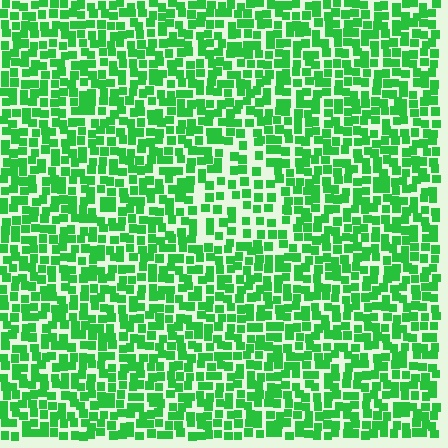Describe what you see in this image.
The image contains small green elements arranged at two different densities. A triangle-shaped region is visible where the elements are less densely packed than the surrounding area.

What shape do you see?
I see a triangle.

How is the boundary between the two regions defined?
The boundary is defined by a change in element density (approximately 1.7x ratio). All elements are the same color, size, and shape.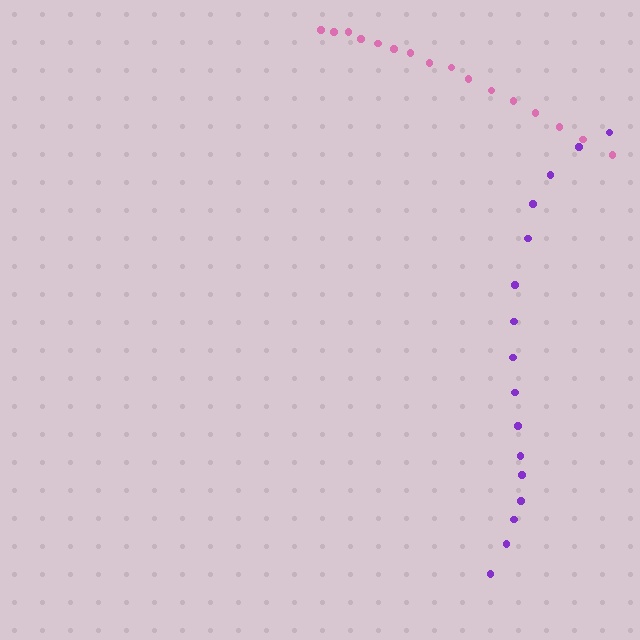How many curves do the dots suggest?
There are 2 distinct paths.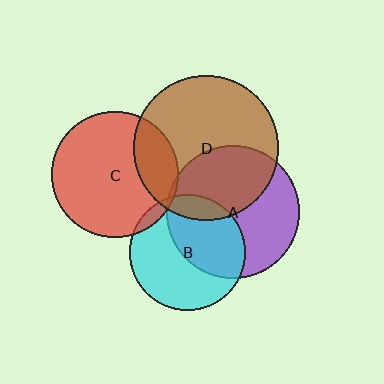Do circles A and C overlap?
Yes.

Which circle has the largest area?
Circle D (brown).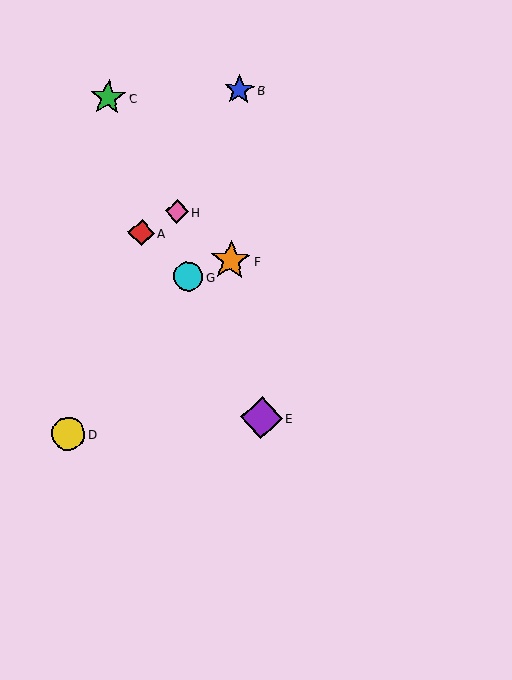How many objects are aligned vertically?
2 objects (B, F) are aligned vertically.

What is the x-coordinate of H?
Object H is at x≈177.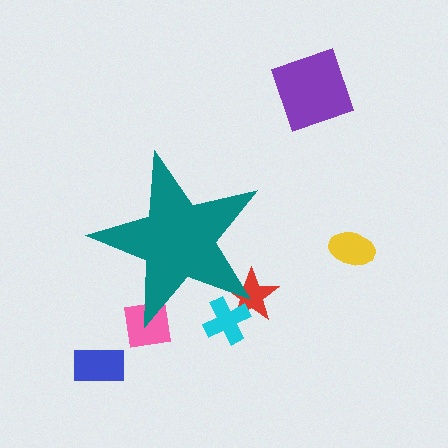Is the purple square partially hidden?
No, the purple square is fully visible.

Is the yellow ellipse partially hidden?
No, the yellow ellipse is fully visible.